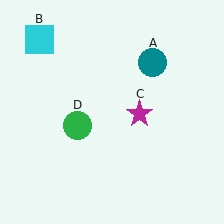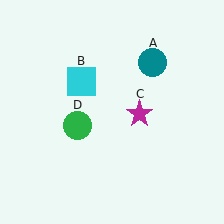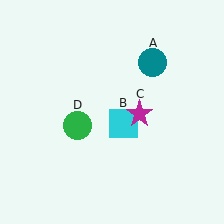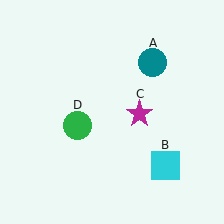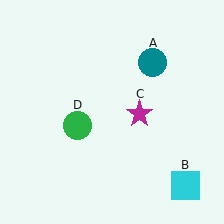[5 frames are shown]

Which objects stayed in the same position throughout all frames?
Teal circle (object A) and magenta star (object C) and green circle (object D) remained stationary.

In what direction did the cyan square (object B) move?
The cyan square (object B) moved down and to the right.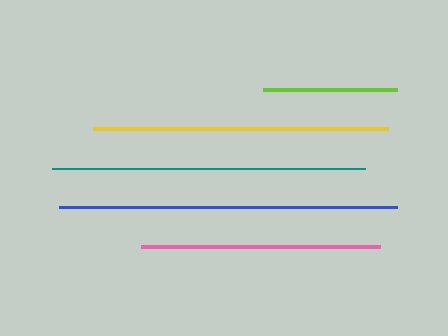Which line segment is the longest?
The blue line is the longest at approximately 338 pixels.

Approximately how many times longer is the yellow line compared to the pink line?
The yellow line is approximately 1.2 times the length of the pink line.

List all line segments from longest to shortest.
From longest to shortest: blue, teal, yellow, pink, lime.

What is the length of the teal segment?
The teal segment is approximately 313 pixels long.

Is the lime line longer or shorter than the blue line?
The blue line is longer than the lime line.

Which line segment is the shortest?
The lime line is the shortest at approximately 135 pixels.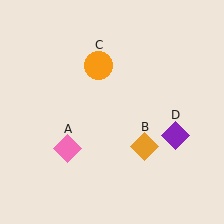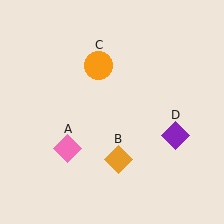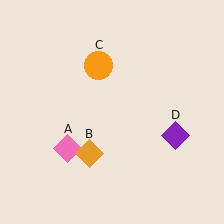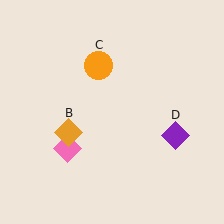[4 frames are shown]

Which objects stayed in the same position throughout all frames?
Pink diamond (object A) and orange circle (object C) and purple diamond (object D) remained stationary.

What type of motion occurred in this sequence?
The orange diamond (object B) rotated clockwise around the center of the scene.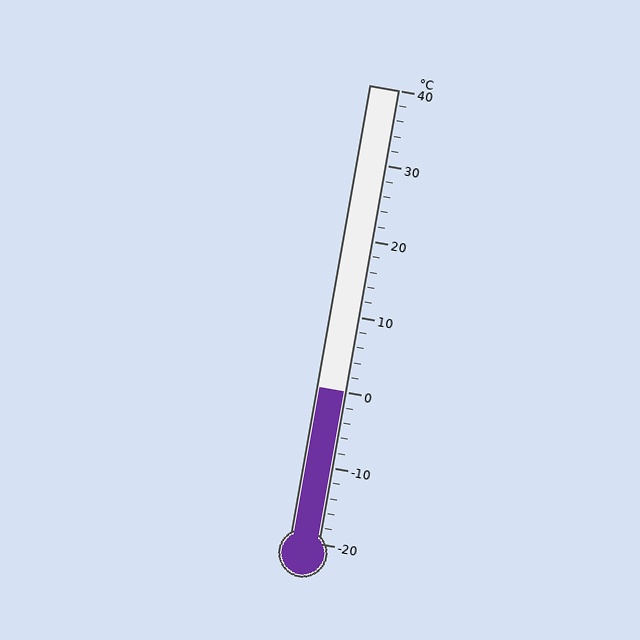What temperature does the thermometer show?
The thermometer shows approximately 0°C.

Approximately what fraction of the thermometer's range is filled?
The thermometer is filled to approximately 35% of its range.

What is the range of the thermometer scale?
The thermometer scale ranges from -20°C to 40°C.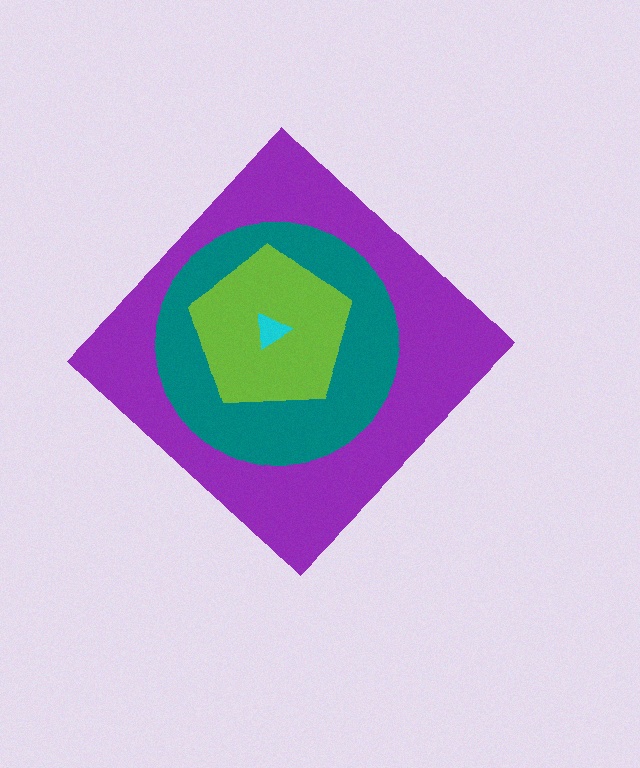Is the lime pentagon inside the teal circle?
Yes.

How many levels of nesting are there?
4.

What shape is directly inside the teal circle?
The lime pentagon.